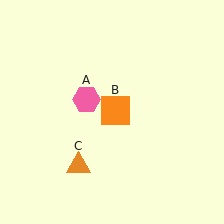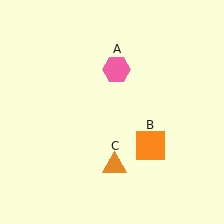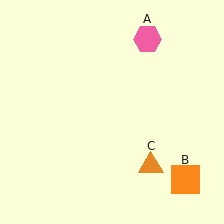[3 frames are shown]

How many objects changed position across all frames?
3 objects changed position: pink hexagon (object A), orange square (object B), orange triangle (object C).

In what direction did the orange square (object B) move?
The orange square (object B) moved down and to the right.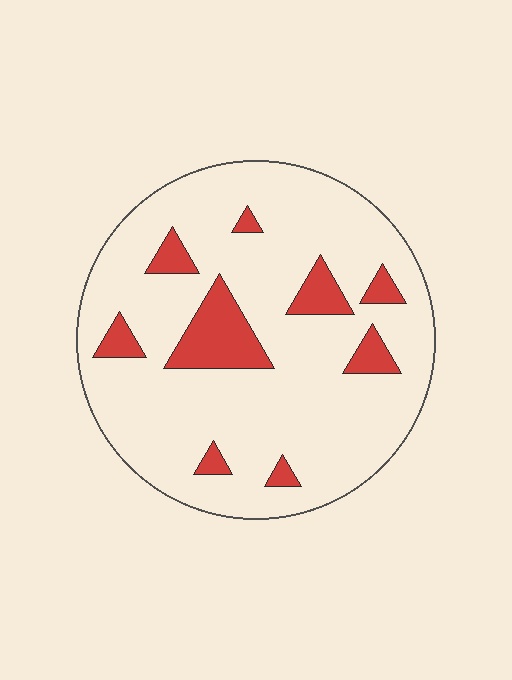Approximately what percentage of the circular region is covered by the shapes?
Approximately 15%.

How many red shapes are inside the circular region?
9.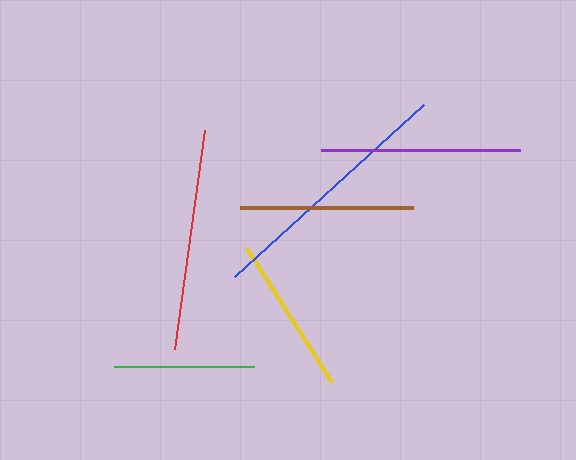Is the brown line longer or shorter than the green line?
The brown line is longer than the green line.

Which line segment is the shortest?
The green line is the shortest at approximately 140 pixels.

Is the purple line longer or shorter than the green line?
The purple line is longer than the green line.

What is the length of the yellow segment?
The yellow segment is approximately 159 pixels long.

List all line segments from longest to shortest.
From longest to shortest: blue, red, purple, brown, yellow, green.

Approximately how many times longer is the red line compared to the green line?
The red line is approximately 1.6 times the length of the green line.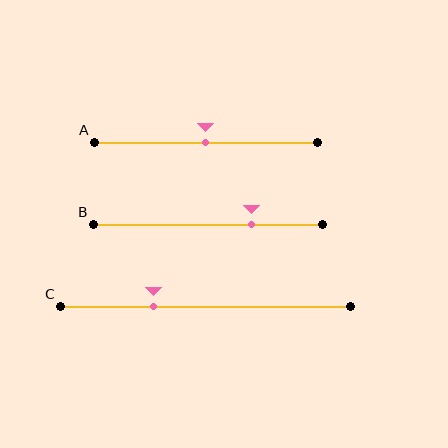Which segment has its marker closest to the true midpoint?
Segment A has its marker closest to the true midpoint.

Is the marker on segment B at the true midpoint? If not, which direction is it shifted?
No, the marker on segment B is shifted to the right by about 19% of the segment length.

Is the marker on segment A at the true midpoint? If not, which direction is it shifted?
Yes, the marker on segment A is at the true midpoint.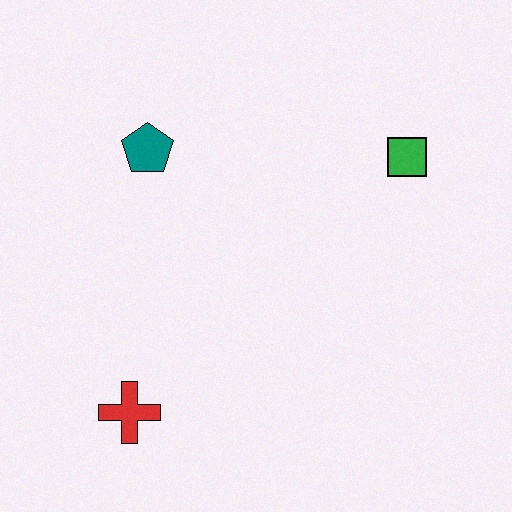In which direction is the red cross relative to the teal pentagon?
The red cross is below the teal pentagon.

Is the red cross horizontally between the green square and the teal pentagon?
No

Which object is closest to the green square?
The teal pentagon is closest to the green square.